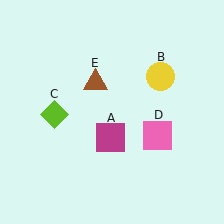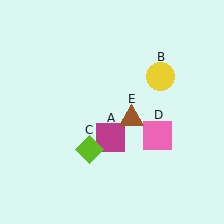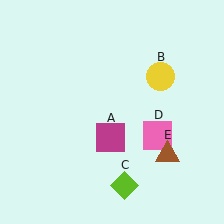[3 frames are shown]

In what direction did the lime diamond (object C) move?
The lime diamond (object C) moved down and to the right.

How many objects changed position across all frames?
2 objects changed position: lime diamond (object C), brown triangle (object E).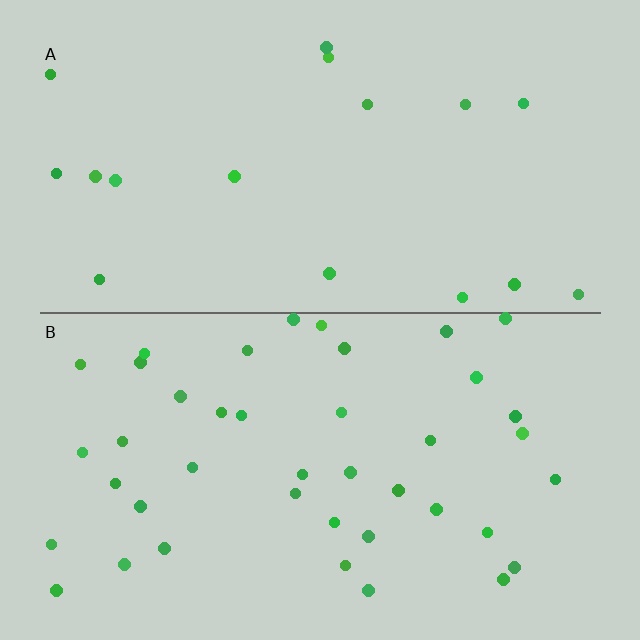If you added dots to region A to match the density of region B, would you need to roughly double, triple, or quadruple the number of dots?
Approximately double.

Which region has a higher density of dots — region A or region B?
B (the bottom).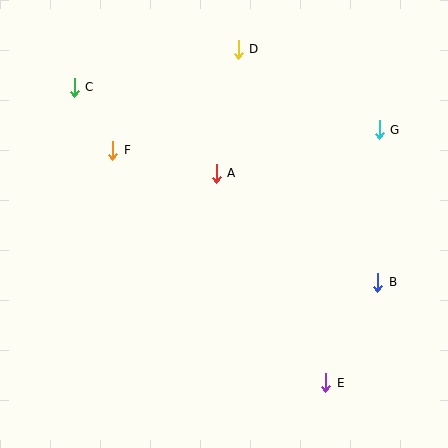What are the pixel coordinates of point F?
Point F is at (113, 150).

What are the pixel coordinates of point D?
Point D is at (238, 49).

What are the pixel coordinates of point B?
Point B is at (378, 282).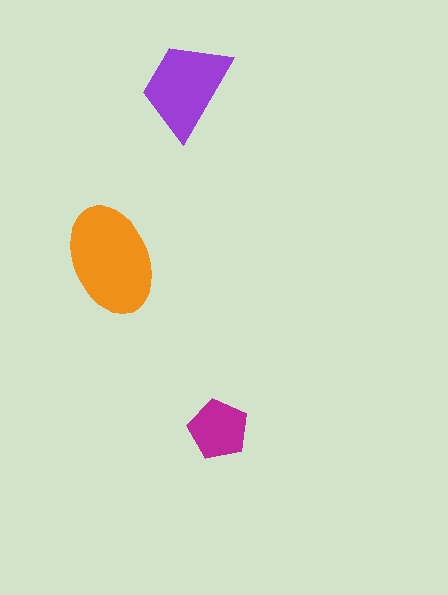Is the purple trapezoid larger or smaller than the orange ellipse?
Smaller.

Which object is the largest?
The orange ellipse.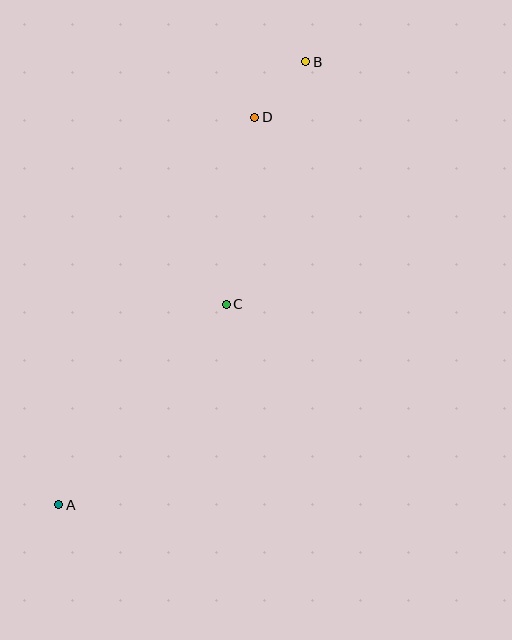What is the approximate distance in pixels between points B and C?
The distance between B and C is approximately 255 pixels.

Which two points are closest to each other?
Points B and D are closest to each other.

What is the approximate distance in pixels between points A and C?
The distance between A and C is approximately 261 pixels.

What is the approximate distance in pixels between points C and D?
The distance between C and D is approximately 189 pixels.